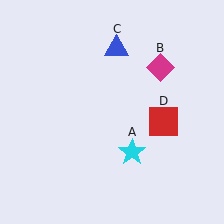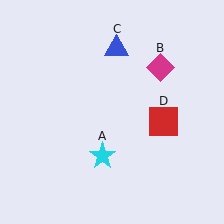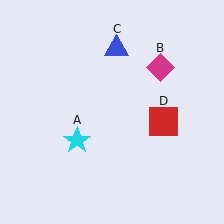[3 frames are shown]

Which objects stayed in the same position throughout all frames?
Magenta diamond (object B) and blue triangle (object C) and red square (object D) remained stationary.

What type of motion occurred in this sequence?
The cyan star (object A) rotated clockwise around the center of the scene.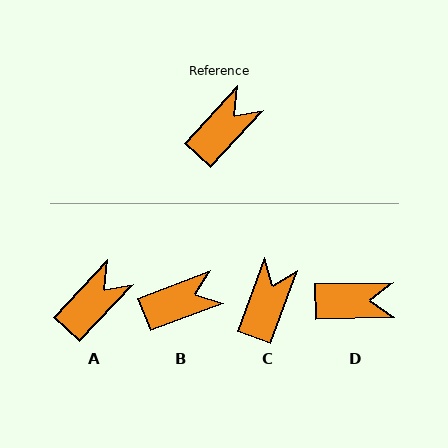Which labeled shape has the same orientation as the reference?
A.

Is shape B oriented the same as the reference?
No, it is off by about 26 degrees.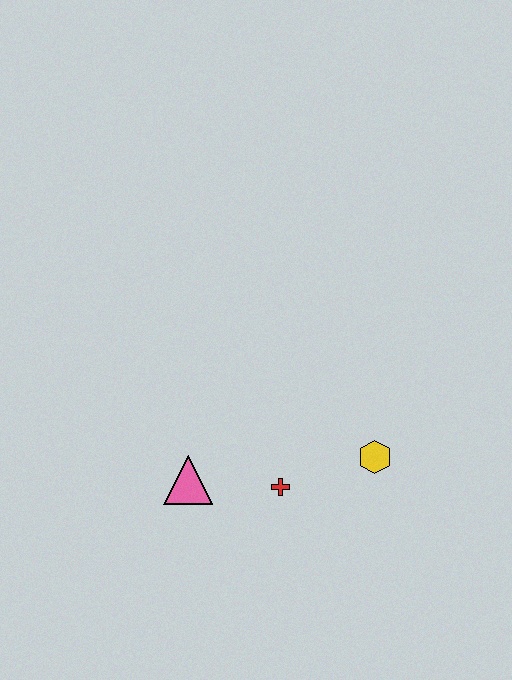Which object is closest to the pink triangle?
The red cross is closest to the pink triangle.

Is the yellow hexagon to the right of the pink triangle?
Yes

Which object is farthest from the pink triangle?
The yellow hexagon is farthest from the pink triangle.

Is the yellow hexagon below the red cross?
No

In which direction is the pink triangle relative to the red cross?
The pink triangle is to the left of the red cross.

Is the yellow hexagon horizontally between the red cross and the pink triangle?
No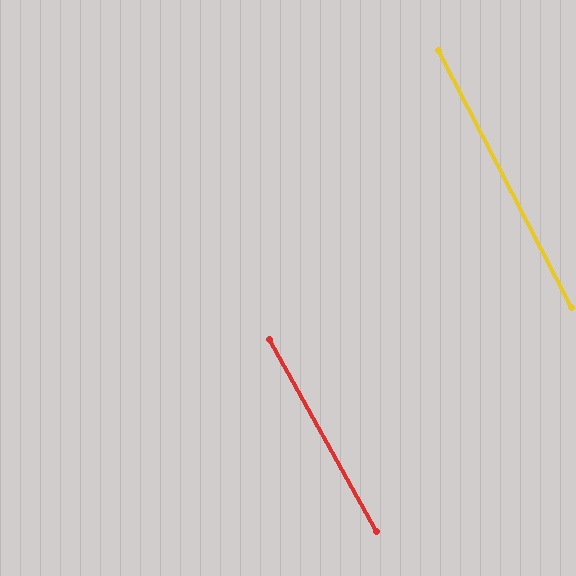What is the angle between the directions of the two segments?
Approximately 2 degrees.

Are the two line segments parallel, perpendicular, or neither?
Parallel — their directions differ by only 1.8°.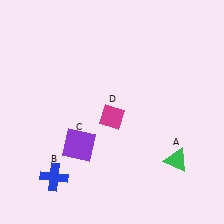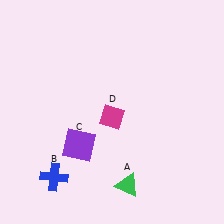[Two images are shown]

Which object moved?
The green triangle (A) moved left.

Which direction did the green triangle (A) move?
The green triangle (A) moved left.